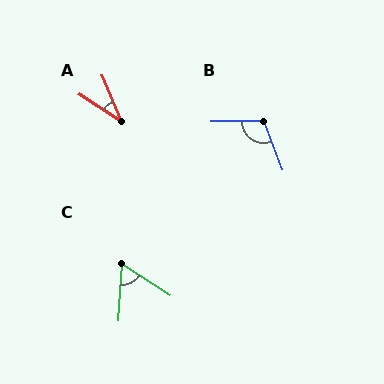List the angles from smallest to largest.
A (35°), C (60°), B (109°).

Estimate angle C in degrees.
Approximately 60 degrees.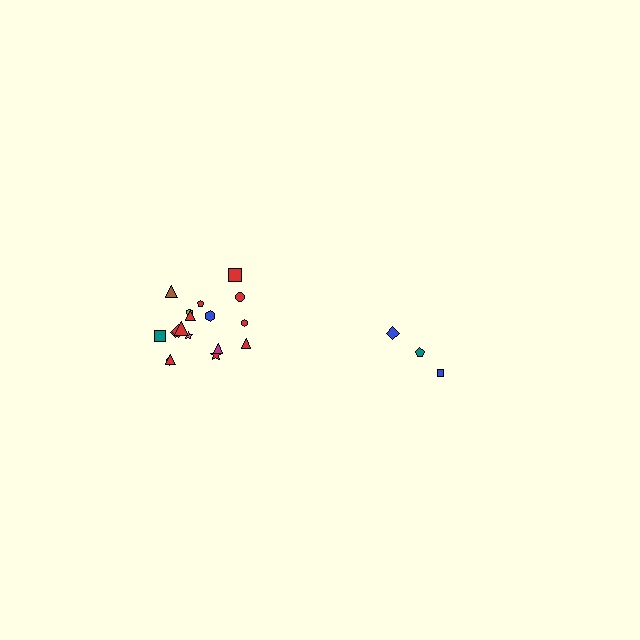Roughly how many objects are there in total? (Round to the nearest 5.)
Roughly 20 objects in total.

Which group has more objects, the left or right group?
The left group.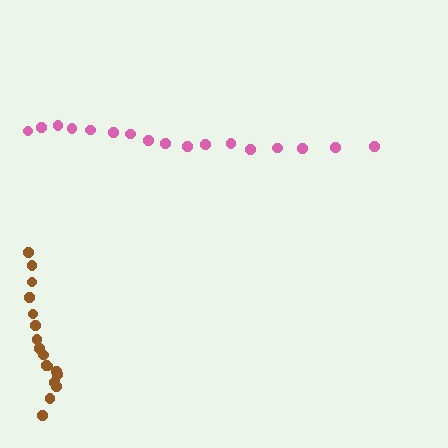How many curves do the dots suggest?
There are 2 distinct paths.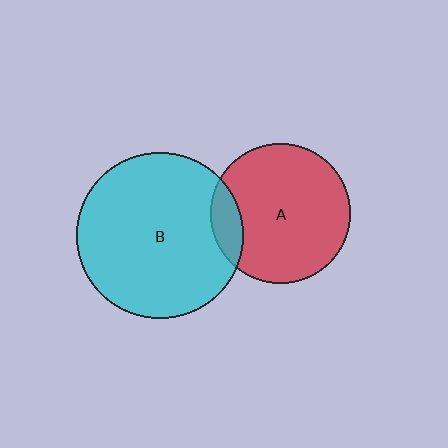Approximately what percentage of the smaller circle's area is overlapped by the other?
Approximately 10%.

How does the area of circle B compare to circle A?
Approximately 1.4 times.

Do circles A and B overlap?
Yes.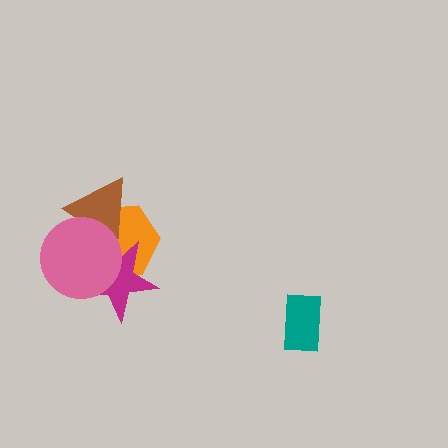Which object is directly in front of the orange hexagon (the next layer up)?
The brown triangle is directly in front of the orange hexagon.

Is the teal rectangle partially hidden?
No, no other shape covers it.